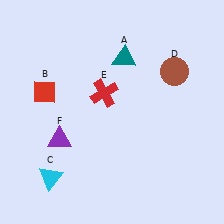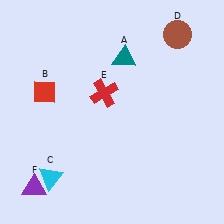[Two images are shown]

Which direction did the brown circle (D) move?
The brown circle (D) moved up.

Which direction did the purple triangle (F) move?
The purple triangle (F) moved down.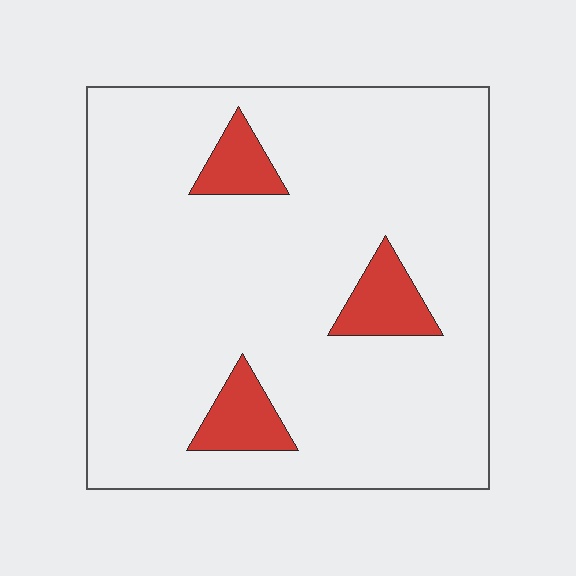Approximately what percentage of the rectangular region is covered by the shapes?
Approximately 10%.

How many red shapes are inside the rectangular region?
3.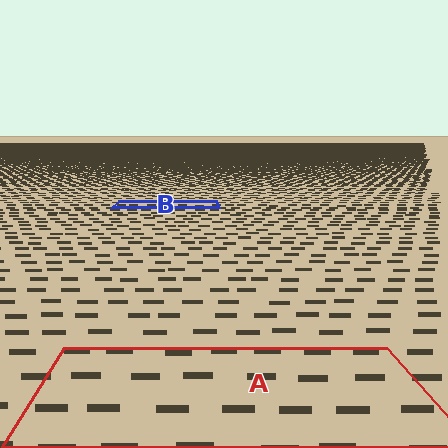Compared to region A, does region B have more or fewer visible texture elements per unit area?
Region B has more texture elements per unit area — they are packed more densely because it is farther away.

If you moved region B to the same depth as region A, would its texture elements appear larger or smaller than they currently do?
They would appear larger. At a closer depth, the same texture elements are projected at a bigger on-screen size.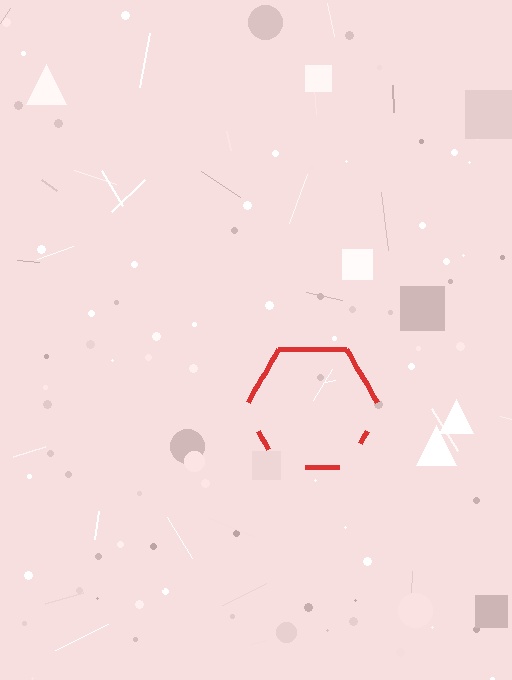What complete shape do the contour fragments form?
The contour fragments form a hexagon.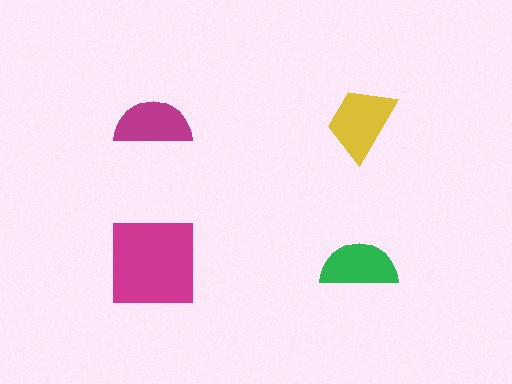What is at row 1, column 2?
A yellow trapezoid.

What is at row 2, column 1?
A magenta square.